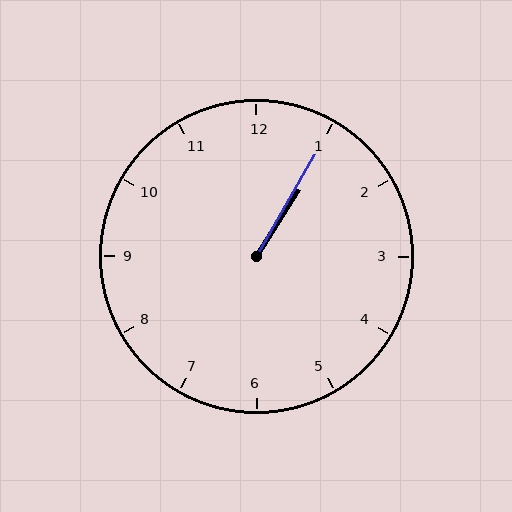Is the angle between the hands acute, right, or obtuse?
It is acute.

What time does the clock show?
1:05.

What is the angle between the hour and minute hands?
Approximately 2 degrees.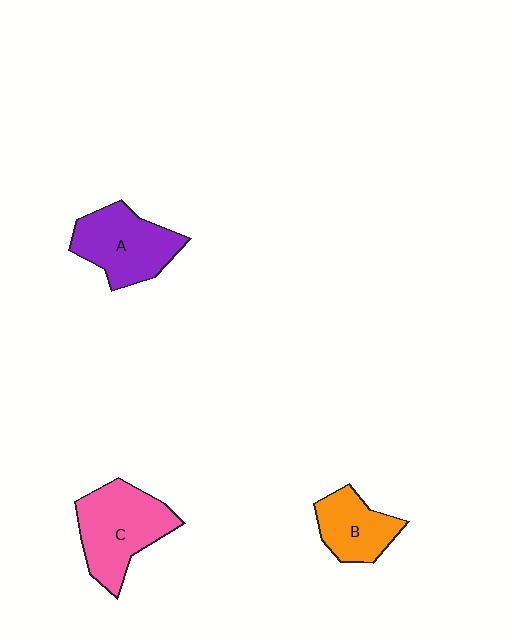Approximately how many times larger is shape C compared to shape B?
Approximately 1.6 times.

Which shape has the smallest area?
Shape B (orange).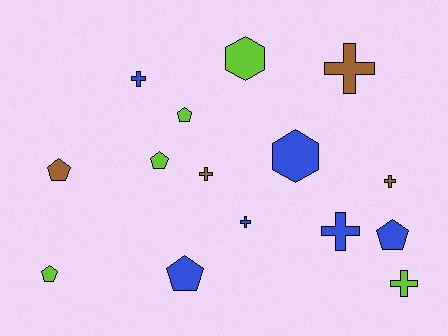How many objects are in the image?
There are 15 objects.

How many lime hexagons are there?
There is 1 lime hexagon.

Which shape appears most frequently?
Cross, with 7 objects.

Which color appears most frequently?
Blue, with 6 objects.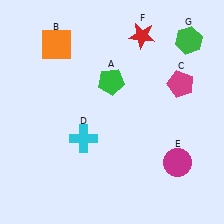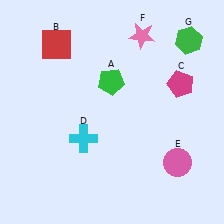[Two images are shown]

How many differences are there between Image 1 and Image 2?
There are 3 differences between the two images.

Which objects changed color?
B changed from orange to red. E changed from magenta to pink. F changed from red to pink.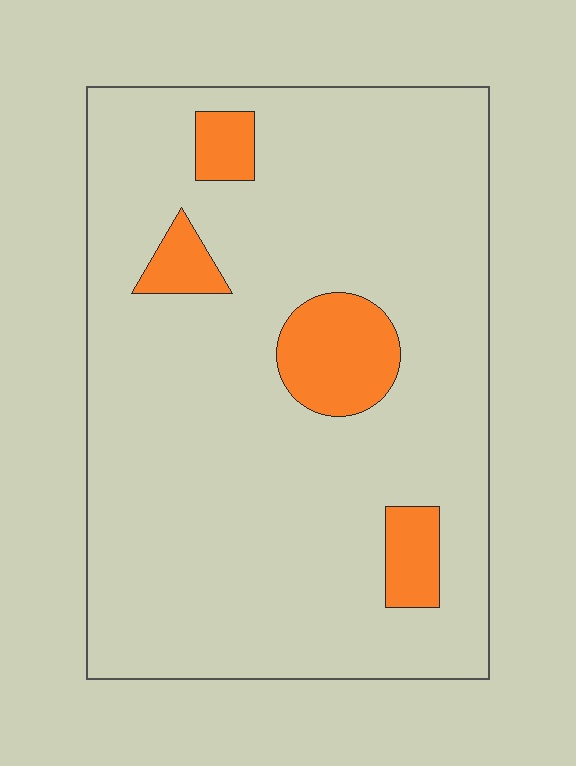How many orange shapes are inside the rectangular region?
4.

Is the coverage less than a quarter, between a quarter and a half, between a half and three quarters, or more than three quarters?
Less than a quarter.